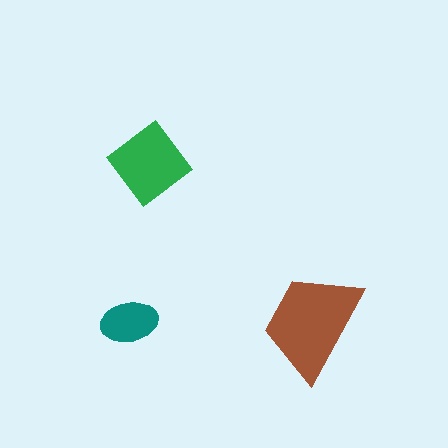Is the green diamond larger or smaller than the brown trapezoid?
Smaller.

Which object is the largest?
The brown trapezoid.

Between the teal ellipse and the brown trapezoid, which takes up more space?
The brown trapezoid.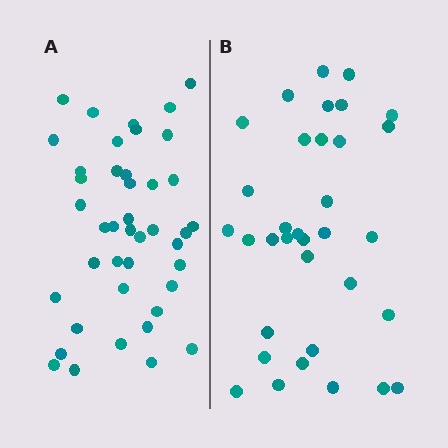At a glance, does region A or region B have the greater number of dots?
Region A (the left region) has more dots.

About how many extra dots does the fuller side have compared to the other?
Region A has roughly 8 or so more dots than region B.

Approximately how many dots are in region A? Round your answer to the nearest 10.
About 40 dots. (The exact count is 42, which rounds to 40.)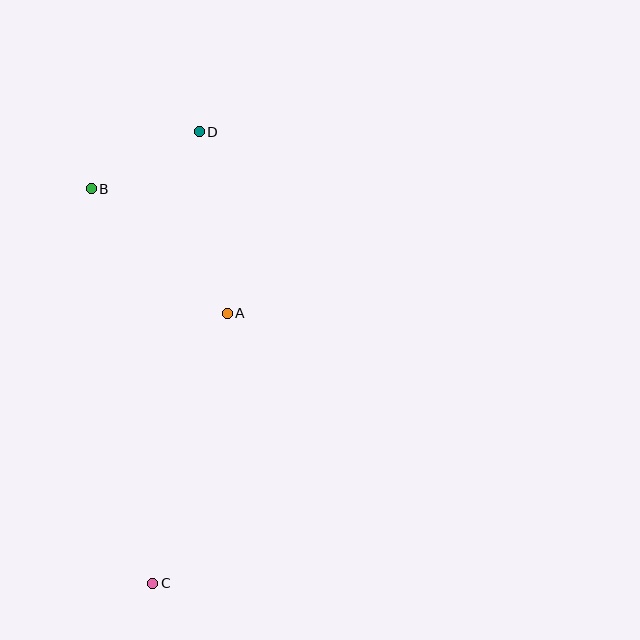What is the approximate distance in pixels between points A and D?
The distance between A and D is approximately 184 pixels.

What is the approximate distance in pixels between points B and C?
The distance between B and C is approximately 399 pixels.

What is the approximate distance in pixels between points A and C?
The distance between A and C is approximately 280 pixels.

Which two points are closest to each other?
Points B and D are closest to each other.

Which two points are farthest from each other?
Points C and D are farthest from each other.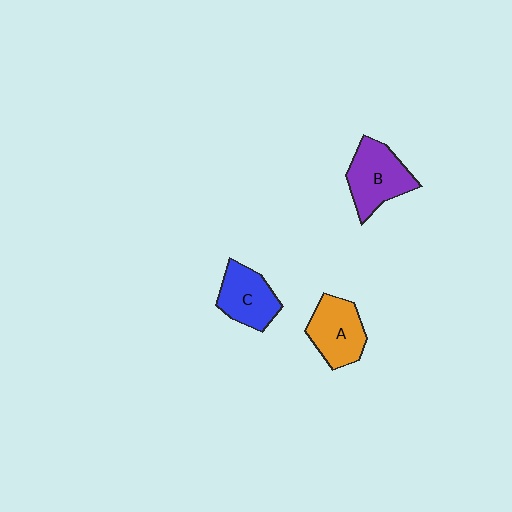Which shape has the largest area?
Shape B (purple).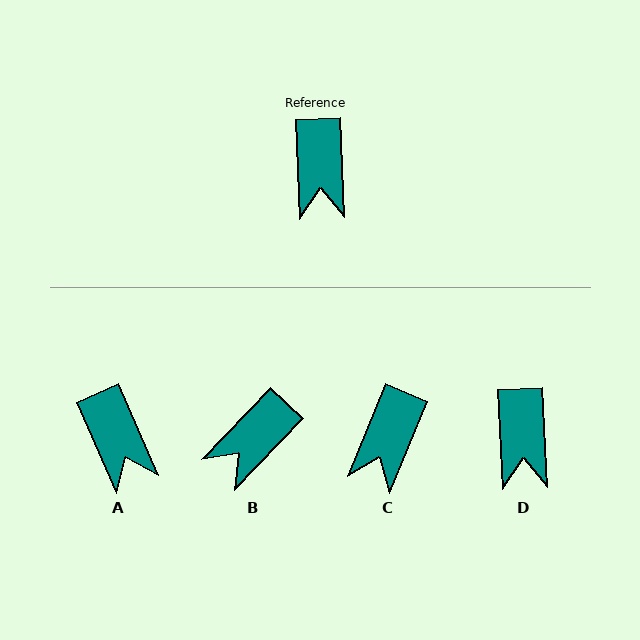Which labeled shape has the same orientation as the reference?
D.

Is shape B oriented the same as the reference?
No, it is off by about 46 degrees.